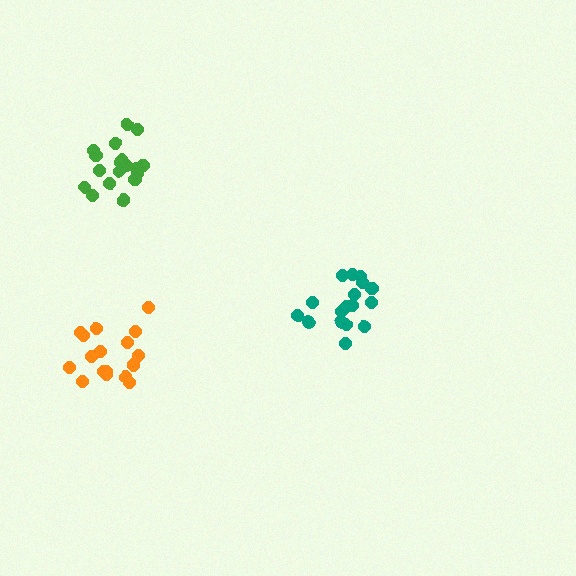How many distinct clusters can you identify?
There are 3 distinct clusters.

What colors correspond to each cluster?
The clusters are colored: teal, green, orange.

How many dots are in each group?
Group 1: 17 dots, Group 2: 18 dots, Group 3: 17 dots (52 total).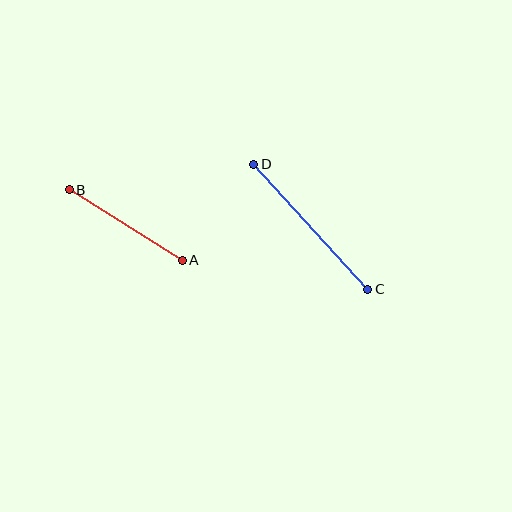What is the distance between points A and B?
The distance is approximately 133 pixels.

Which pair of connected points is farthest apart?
Points C and D are farthest apart.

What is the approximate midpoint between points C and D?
The midpoint is at approximately (311, 227) pixels.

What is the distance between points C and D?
The distance is approximately 169 pixels.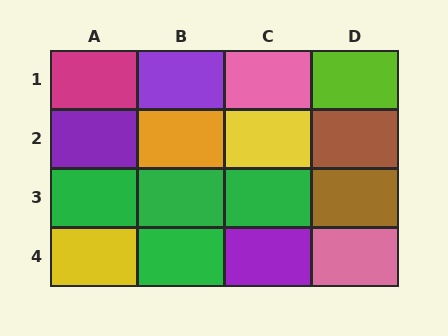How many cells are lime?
1 cell is lime.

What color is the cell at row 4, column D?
Pink.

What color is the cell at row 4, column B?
Green.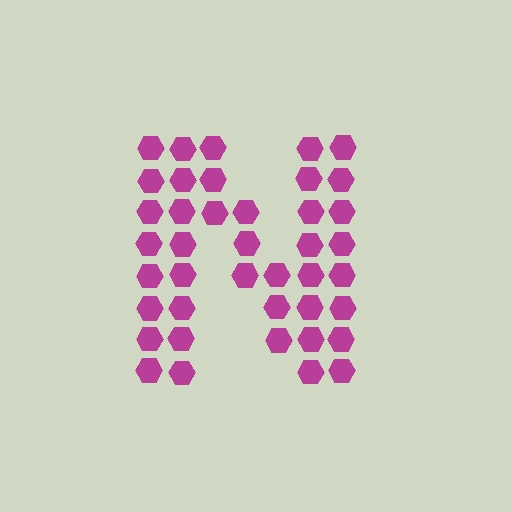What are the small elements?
The small elements are hexagons.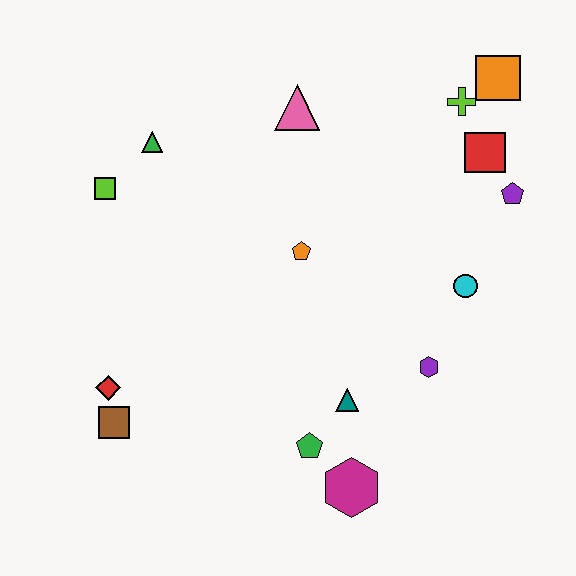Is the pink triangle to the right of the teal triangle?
No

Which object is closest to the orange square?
The lime cross is closest to the orange square.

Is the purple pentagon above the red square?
No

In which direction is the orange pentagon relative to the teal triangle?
The orange pentagon is above the teal triangle.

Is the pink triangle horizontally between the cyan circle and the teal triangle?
No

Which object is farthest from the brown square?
The orange square is farthest from the brown square.